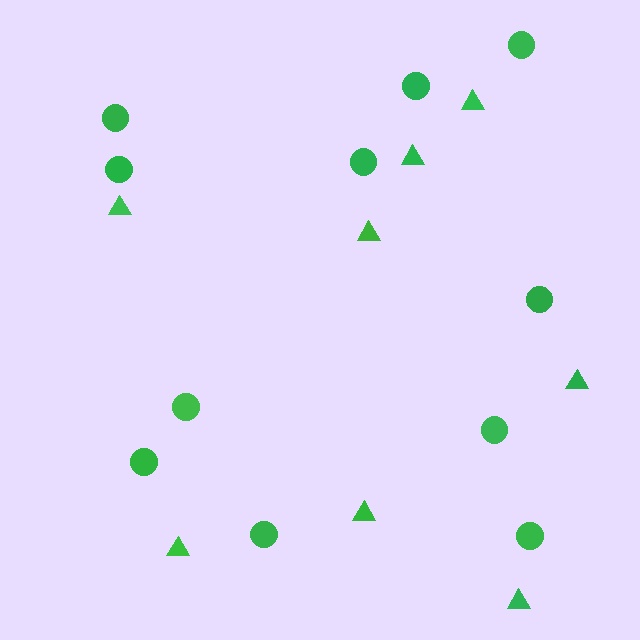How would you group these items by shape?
There are 2 groups: one group of triangles (8) and one group of circles (11).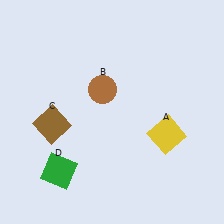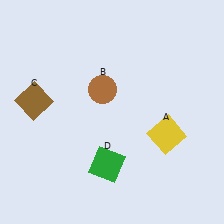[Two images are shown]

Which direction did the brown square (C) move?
The brown square (C) moved up.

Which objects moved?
The objects that moved are: the brown square (C), the green square (D).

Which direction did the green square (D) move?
The green square (D) moved right.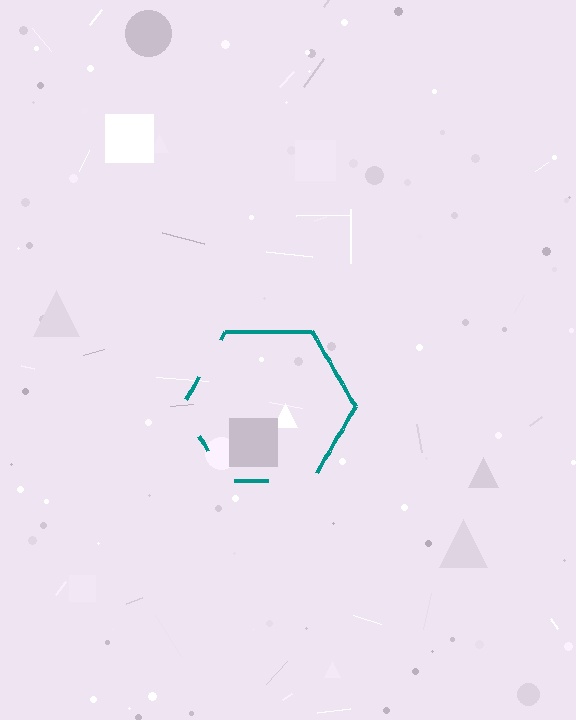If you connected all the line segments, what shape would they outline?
They would outline a hexagon.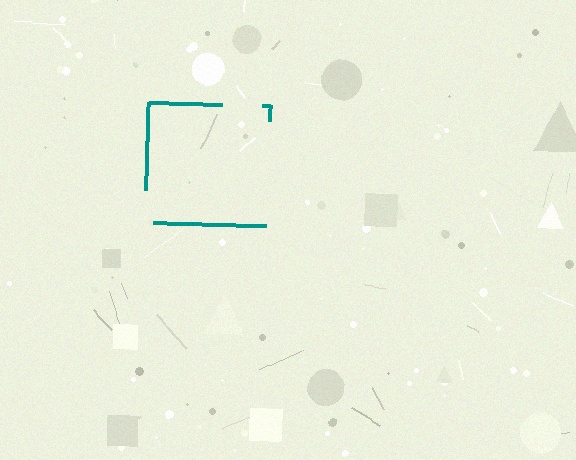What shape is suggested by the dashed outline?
The dashed outline suggests a square.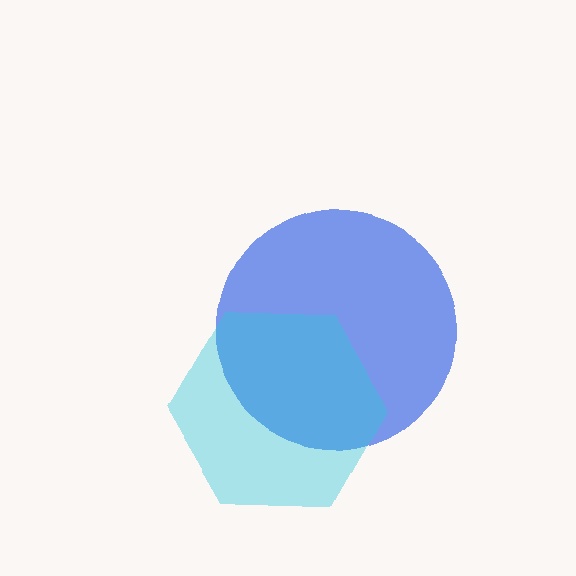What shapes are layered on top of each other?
The layered shapes are: a blue circle, a cyan hexagon.